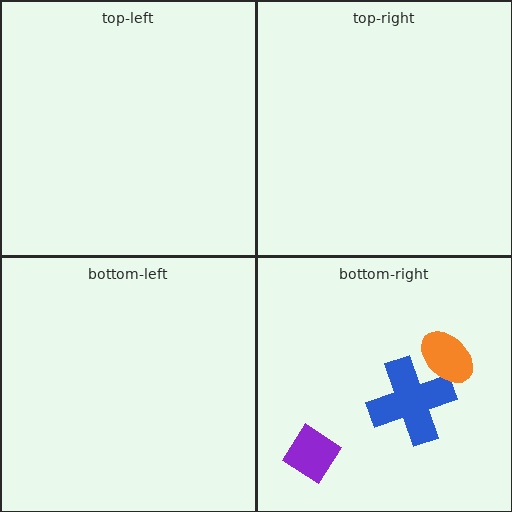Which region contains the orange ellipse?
The bottom-right region.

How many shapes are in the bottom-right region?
3.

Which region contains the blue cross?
The bottom-right region.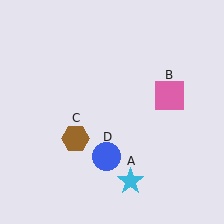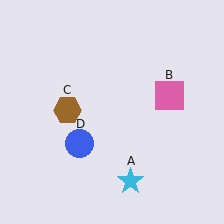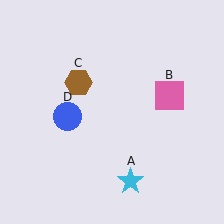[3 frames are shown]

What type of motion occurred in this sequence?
The brown hexagon (object C), blue circle (object D) rotated clockwise around the center of the scene.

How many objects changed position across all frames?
2 objects changed position: brown hexagon (object C), blue circle (object D).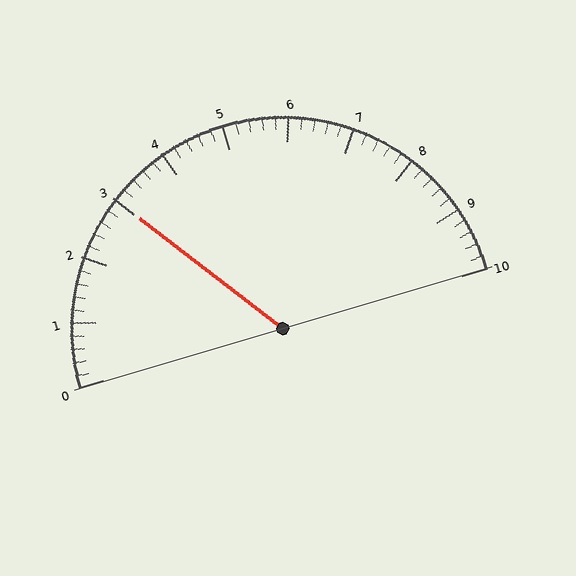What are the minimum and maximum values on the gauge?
The gauge ranges from 0 to 10.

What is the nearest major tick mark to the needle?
The nearest major tick mark is 3.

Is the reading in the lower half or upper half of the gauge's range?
The reading is in the lower half of the range (0 to 10).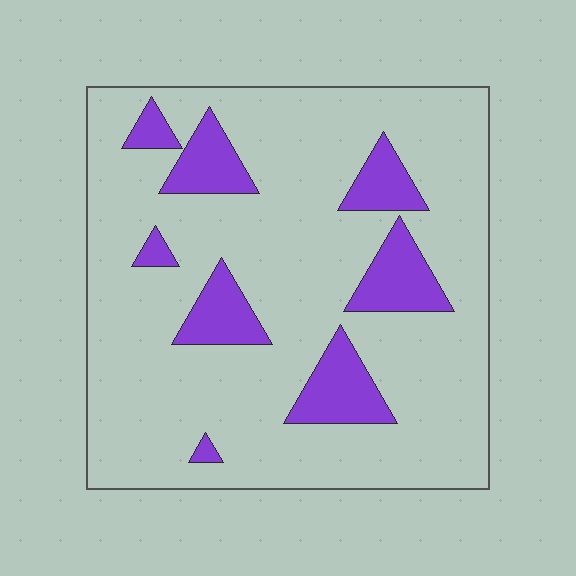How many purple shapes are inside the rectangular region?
8.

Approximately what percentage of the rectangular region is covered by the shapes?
Approximately 15%.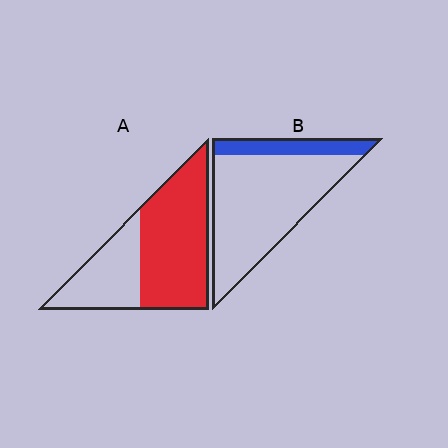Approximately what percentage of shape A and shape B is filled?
A is approximately 65% and B is approximately 20%.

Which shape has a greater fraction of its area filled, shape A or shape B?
Shape A.